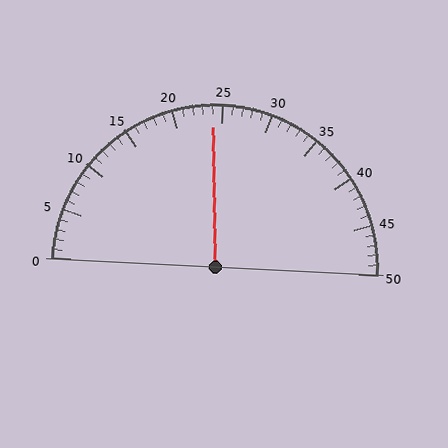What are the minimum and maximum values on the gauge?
The gauge ranges from 0 to 50.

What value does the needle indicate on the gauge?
The needle indicates approximately 24.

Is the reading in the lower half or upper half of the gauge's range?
The reading is in the lower half of the range (0 to 50).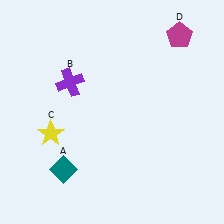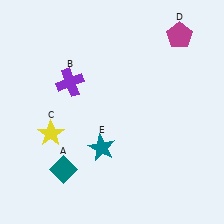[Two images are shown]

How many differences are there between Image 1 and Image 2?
There is 1 difference between the two images.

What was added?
A teal star (E) was added in Image 2.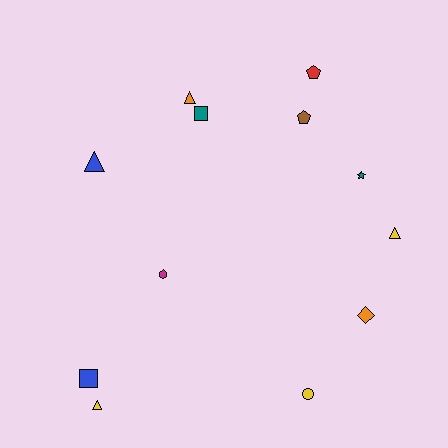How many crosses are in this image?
There are no crosses.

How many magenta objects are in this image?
There is 1 magenta object.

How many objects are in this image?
There are 12 objects.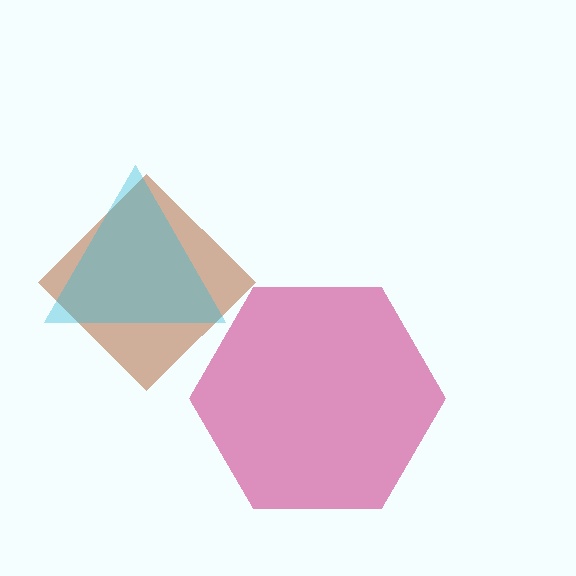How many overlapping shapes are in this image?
There are 3 overlapping shapes in the image.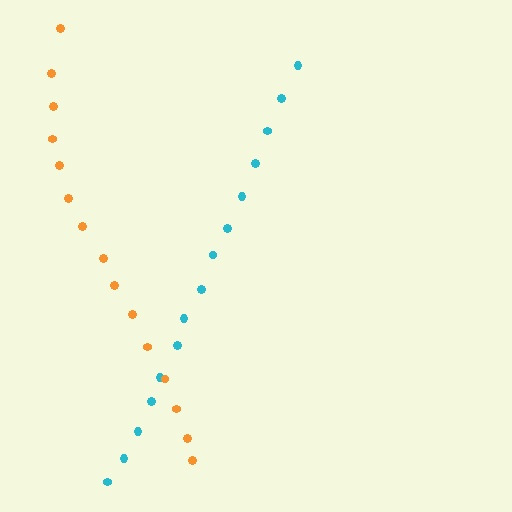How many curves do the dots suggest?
There are 2 distinct paths.